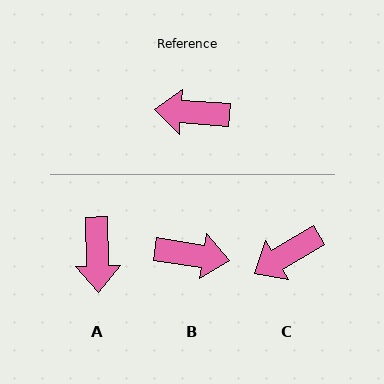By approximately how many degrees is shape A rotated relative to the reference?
Approximately 95 degrees counter-clockwise.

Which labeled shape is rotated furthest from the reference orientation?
B, about 175 degrees away.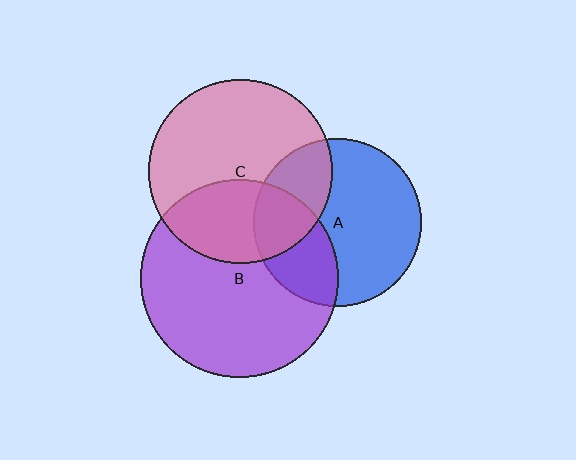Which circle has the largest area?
Circle B (purple).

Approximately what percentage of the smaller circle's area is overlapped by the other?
Approximately 35%.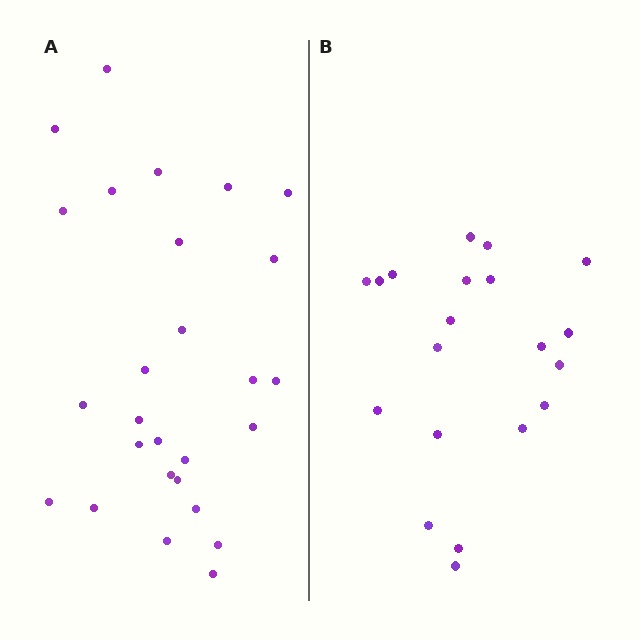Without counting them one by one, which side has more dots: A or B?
Region A (the left region) has more dots.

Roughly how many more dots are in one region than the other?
Region A has roughly 8 or so more dots than region B.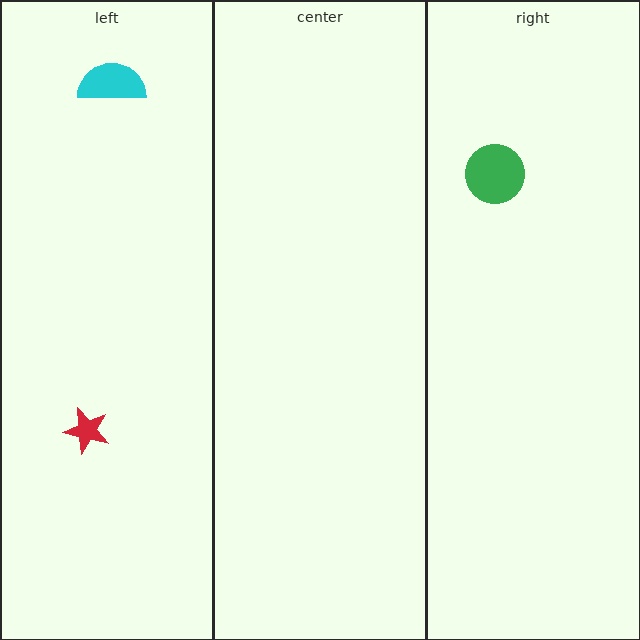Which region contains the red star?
The left region.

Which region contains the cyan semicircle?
The left region.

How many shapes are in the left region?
2.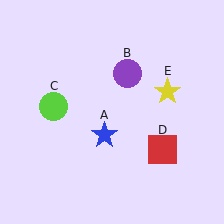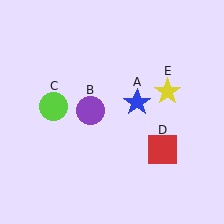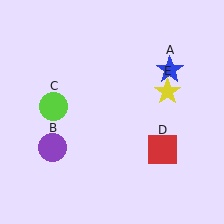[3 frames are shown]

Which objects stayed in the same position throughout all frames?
Lime circle (object C) and red square (object D) and yellow star (object E) remained stationary.